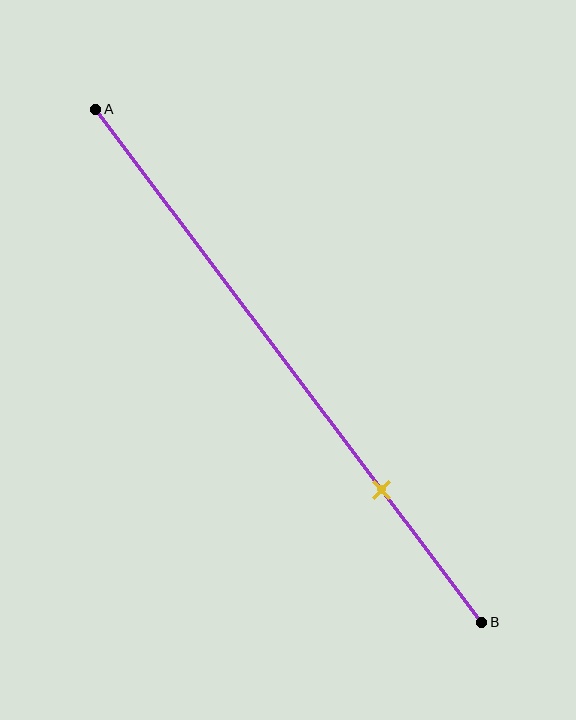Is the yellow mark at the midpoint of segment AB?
No, the mark is at about 75% from A, not at the 50% midpoint.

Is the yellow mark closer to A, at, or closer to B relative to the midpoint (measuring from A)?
The yellow mark is closer to point B than the midpoint of segment AB.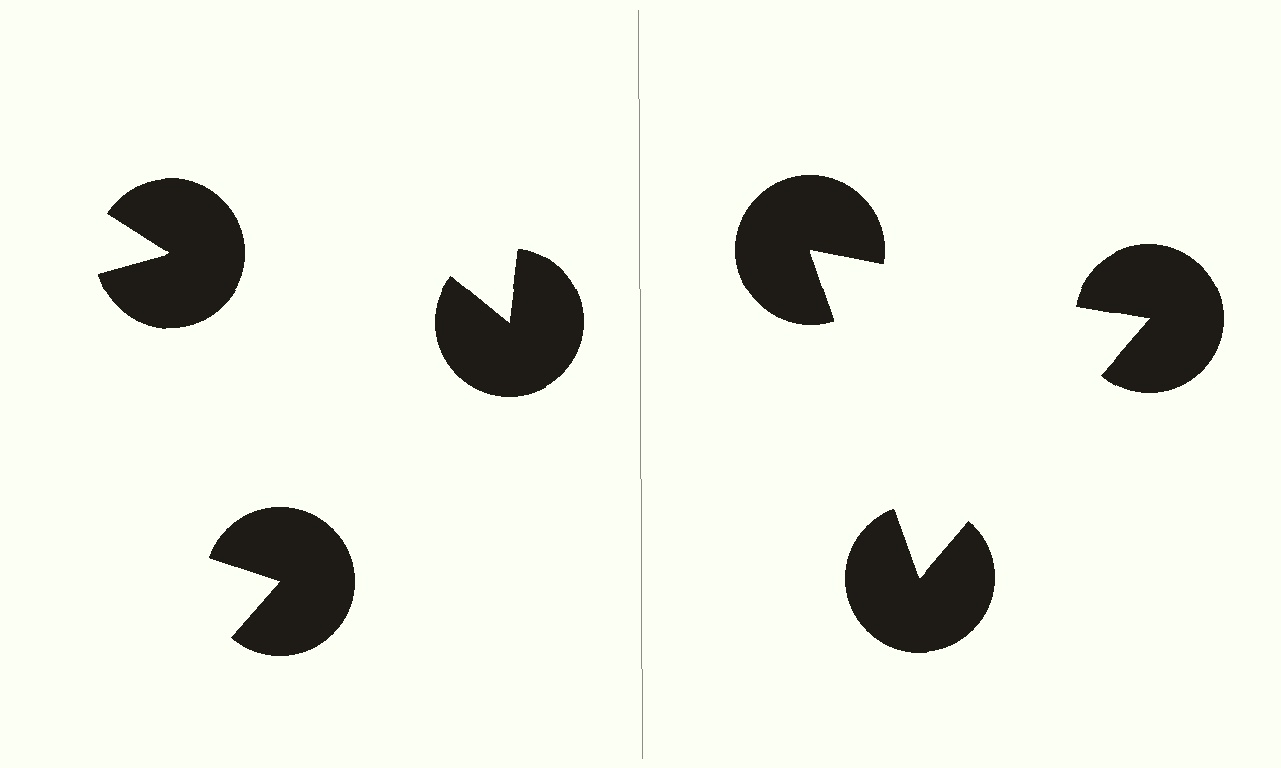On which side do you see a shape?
An illusory triangle appears on the right side. On the left side the wedge cuts are rotated, so no coherent shape forms.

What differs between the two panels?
The pac-man discs are positioned identically on both sides; only the wedge orientations differ. On the right they align to a triangle; on the left they are misaligned.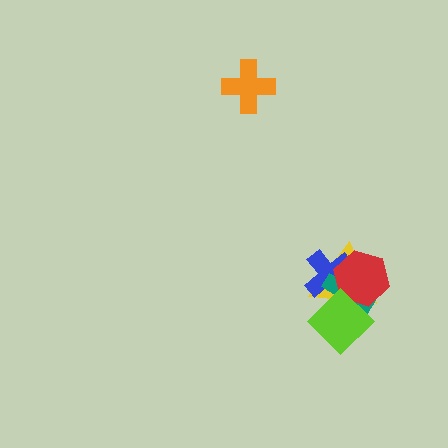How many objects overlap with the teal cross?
4 objects overlap with the teal cross.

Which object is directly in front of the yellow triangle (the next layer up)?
The blue cross is directly in front of the yellow triangle.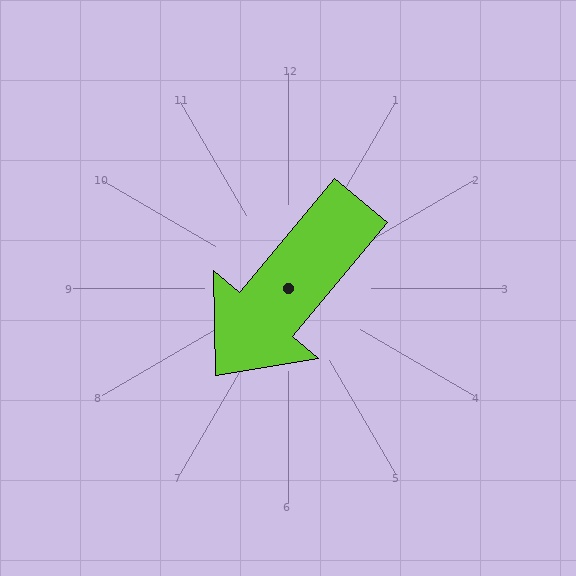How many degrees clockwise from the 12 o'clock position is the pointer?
Approximately 220 degrees.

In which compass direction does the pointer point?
Southwest.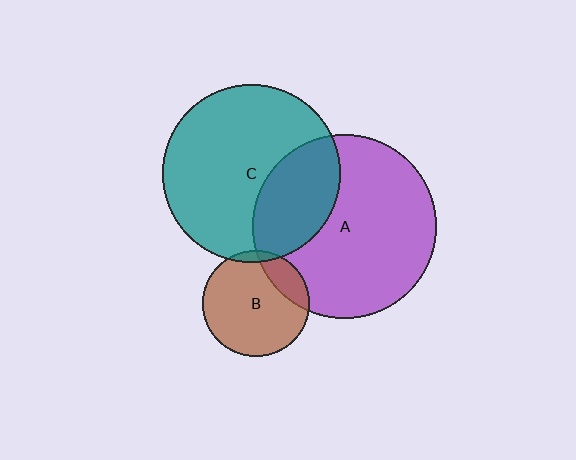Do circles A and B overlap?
Yes.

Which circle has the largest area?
Circle A (purple).